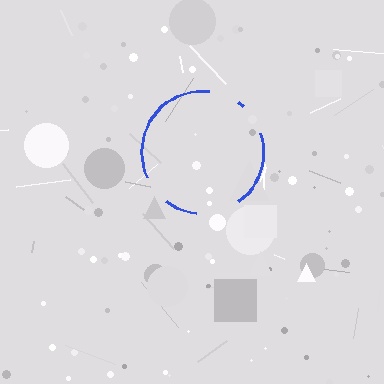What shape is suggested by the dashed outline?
The dashed outline suggests a circle.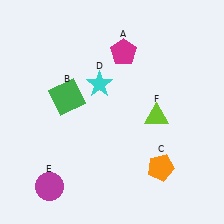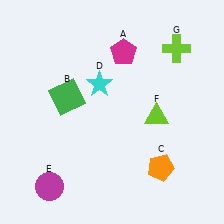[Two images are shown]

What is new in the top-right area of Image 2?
A lime cross (G) was added in the top-right area of Image 2.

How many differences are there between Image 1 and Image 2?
There is 1 difference between the two images.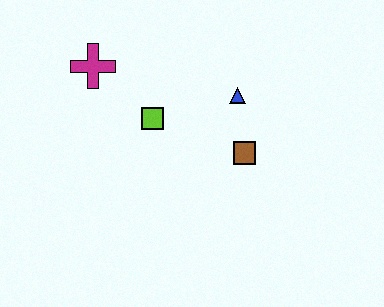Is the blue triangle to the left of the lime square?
No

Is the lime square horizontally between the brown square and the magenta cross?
Yes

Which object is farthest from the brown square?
The magenta cross is farthest from the brown square.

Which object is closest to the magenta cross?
The lime square is closest to the magenta cross.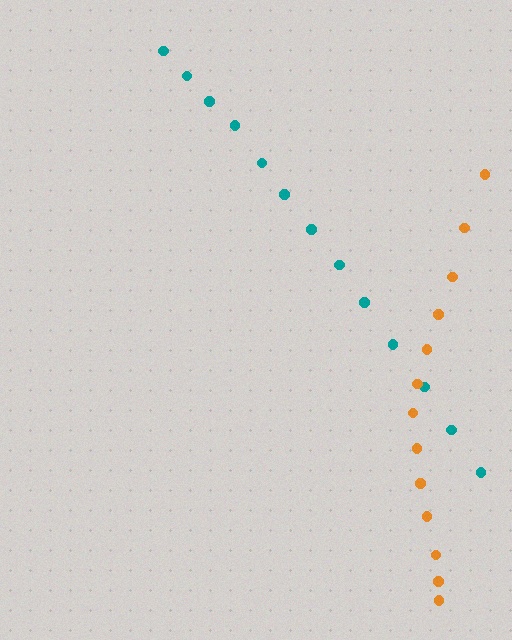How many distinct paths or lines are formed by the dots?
There are 2 distinct paths.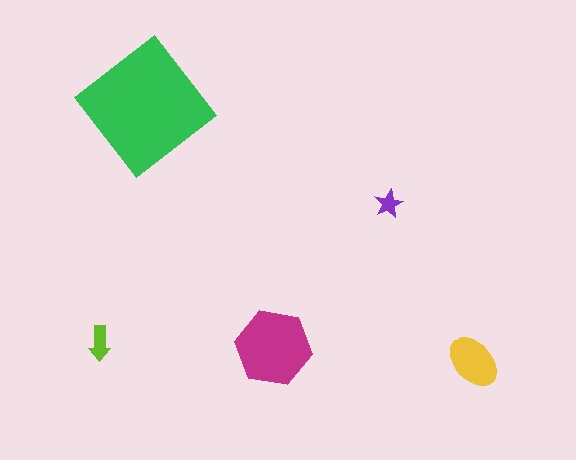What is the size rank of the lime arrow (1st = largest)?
4th.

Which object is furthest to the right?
The yellow ellipse is rightmost.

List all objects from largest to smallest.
The green diamond, the magenta hexagon, the yellow ellipse, the lime arrow, the purple star.